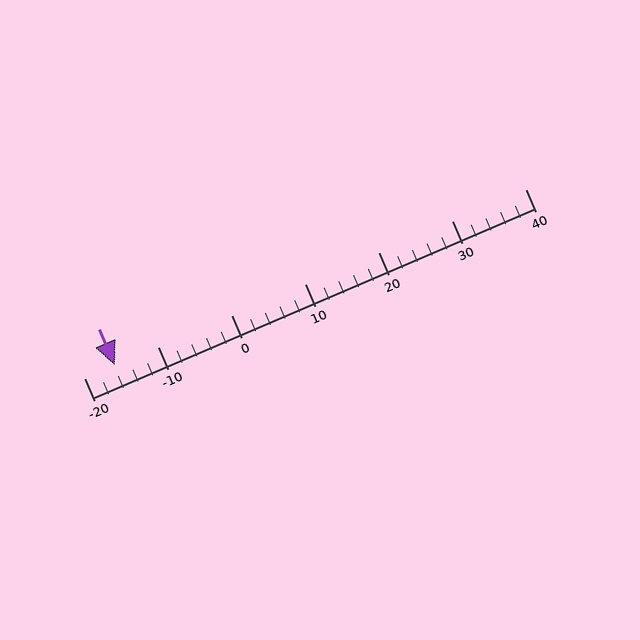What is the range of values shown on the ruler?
The ruler shows values from -20 to 40.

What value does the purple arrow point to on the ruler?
The purple arrow points to approximately -16.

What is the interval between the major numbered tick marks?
The major tick marks are spaced 10 units apart.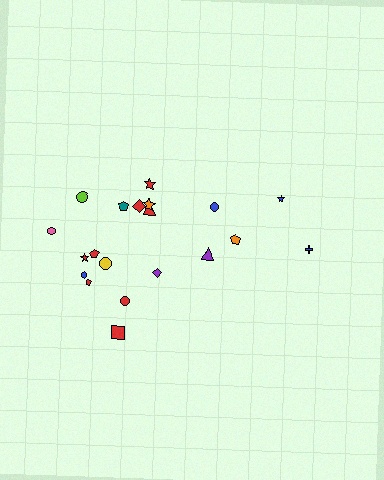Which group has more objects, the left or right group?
The left group.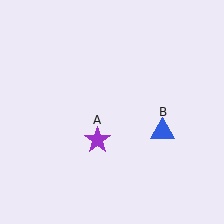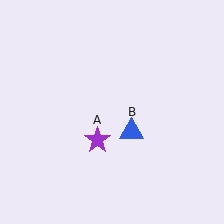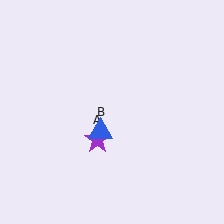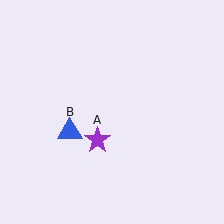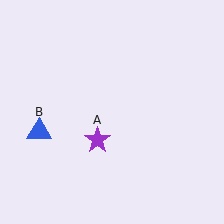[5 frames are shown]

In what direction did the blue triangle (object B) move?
The blue triangle (object B) moved left.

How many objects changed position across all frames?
1 object changed position: blue triangle (object B).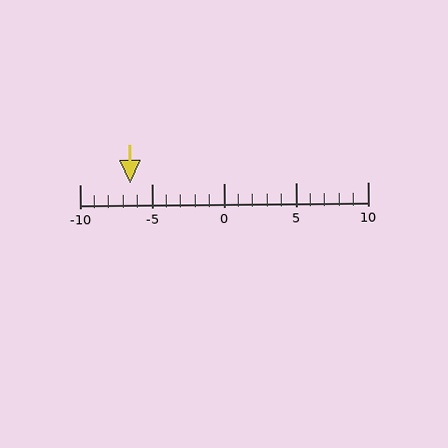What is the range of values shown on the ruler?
The ruler shows values from -10 to 10.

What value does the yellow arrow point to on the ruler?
The yellow arrow points to approximately -6.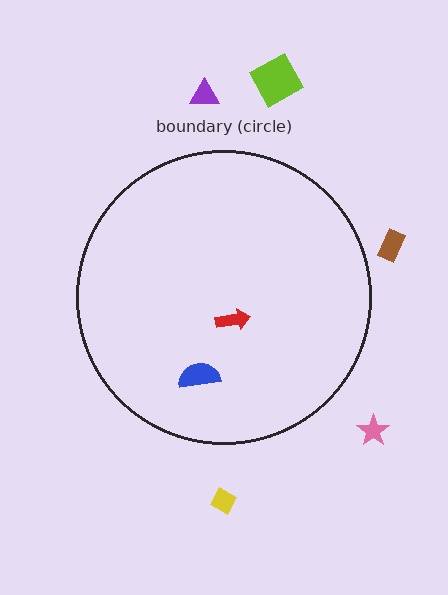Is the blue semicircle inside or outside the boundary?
Inside.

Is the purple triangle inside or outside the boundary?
Outside.